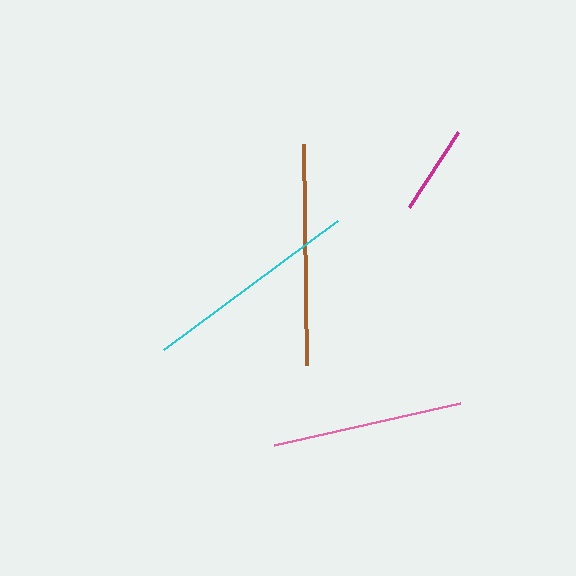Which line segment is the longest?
The brown line is the longest at approximately 222 pixels.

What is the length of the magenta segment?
The magenta segment is approximately 90 pixels long.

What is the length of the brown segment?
The brown segment is approximately 222 pixels long.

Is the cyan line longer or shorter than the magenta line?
The cyan line is longer than the magenta line.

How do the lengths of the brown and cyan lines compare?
The brown and cyan lines are approximately the same length.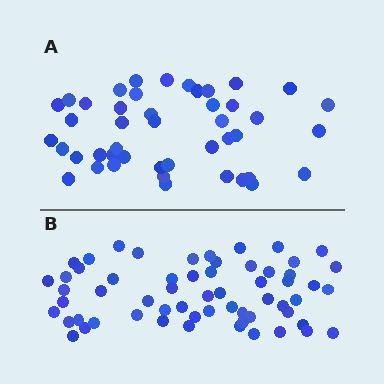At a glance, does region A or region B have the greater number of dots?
Region B (the bottom region) has more dots.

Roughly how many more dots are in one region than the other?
Region B has approximately 15 more dots than region A.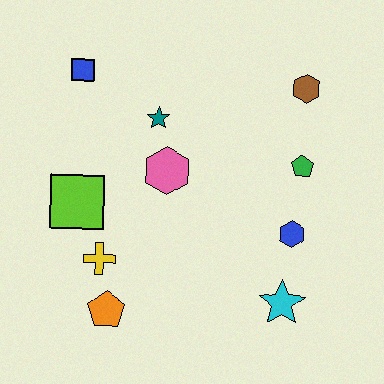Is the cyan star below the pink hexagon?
Yes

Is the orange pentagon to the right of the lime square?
Yes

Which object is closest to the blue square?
The teal star is closest to the blue square.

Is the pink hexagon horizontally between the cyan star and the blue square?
Yes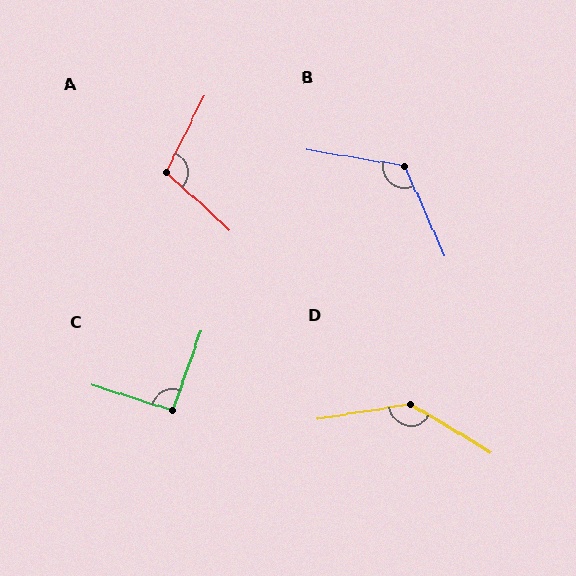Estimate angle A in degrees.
Approximately 106 degrees.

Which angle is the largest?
D, at approximately 140 degrees.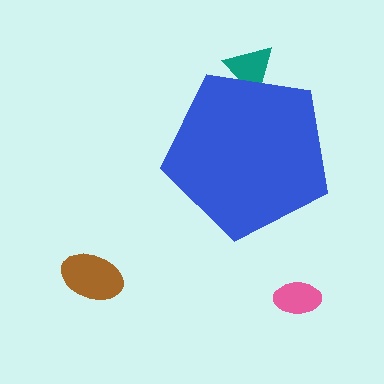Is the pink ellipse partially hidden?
No, the pink ellipse is fully visible.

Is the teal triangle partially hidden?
Yes, the teal triangle is partially hidden behind the blue pentagon.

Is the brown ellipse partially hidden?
No, the brown ellipse is fully visible.